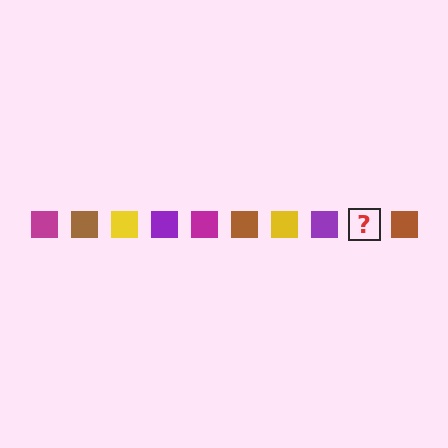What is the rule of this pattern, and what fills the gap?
The rule is that the pattern cycles through magenta, brown, yellow, purple squares. The gap should be filled with a magenta square.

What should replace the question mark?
The question mark should be replaced with a magenta square.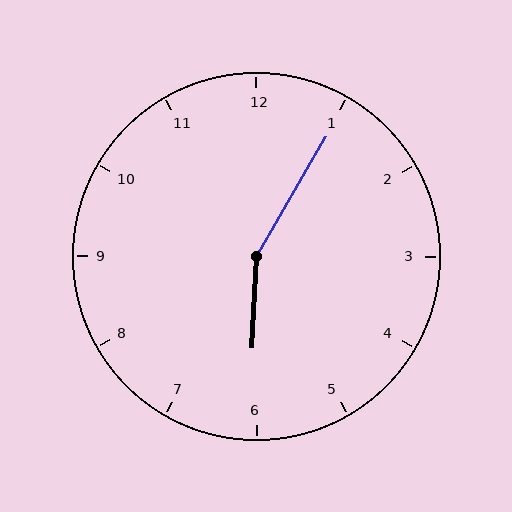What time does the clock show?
6:05.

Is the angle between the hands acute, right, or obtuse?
It is obtuse.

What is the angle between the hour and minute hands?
Approximately 152 degrees.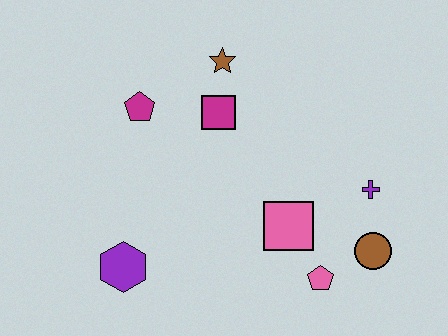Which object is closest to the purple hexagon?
The magenta pentagon is closest to the purple hexagon.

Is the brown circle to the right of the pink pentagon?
Yes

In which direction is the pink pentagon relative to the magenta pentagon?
The pink pentagon is to the right of the magenta pentagon.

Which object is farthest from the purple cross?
The purple hexagon is farthest from the purple cross.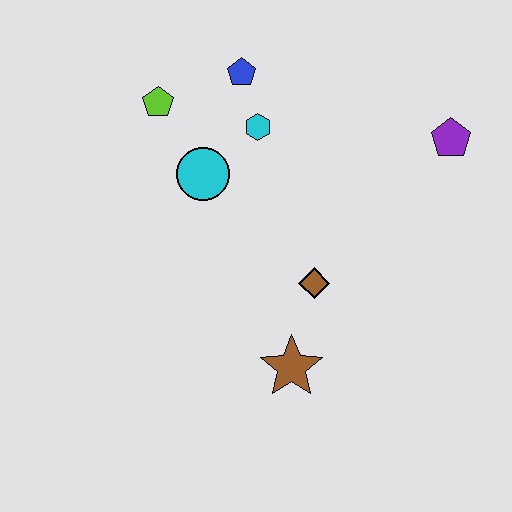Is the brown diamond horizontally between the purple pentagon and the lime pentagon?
Yes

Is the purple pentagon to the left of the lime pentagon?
No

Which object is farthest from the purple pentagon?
The lime pentagon is farthest from the purple pentagon.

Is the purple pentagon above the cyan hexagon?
No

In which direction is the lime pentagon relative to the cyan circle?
The lime pentagon is above the cyan circle.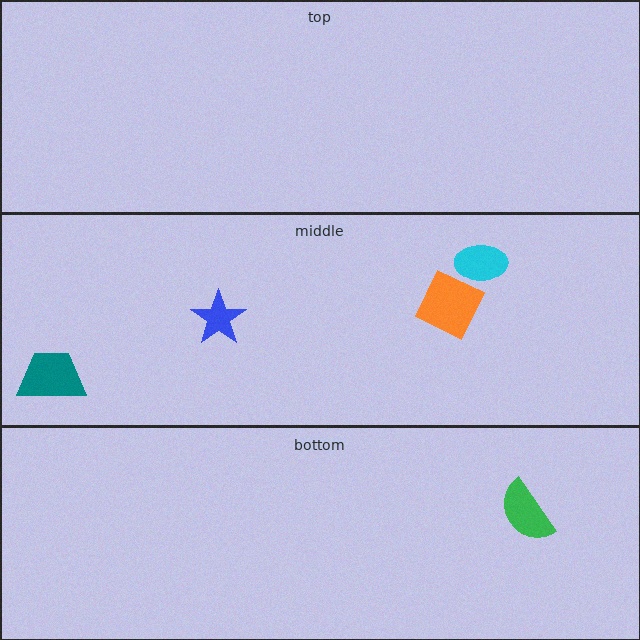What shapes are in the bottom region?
The green semicircle.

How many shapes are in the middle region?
4.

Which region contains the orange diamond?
The middle region.